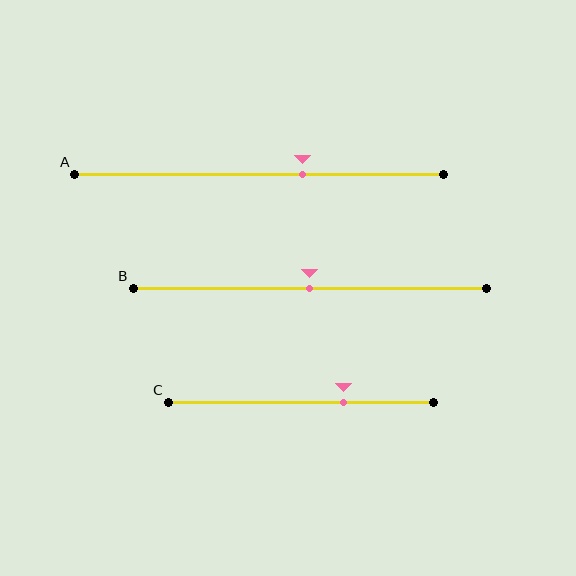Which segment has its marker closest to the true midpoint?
Segment B has its marker closest to the true midpoint.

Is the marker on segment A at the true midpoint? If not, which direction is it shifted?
No, the marker on segment A is shifted to the right by about 12% of the segment length.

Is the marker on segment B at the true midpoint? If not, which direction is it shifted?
Yes, the marker on segment B is at the true midpoint.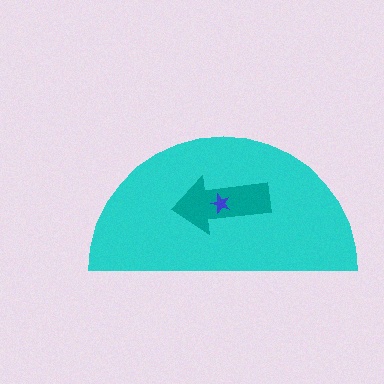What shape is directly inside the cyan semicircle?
The teal arrow.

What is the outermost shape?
The cyan semicircle.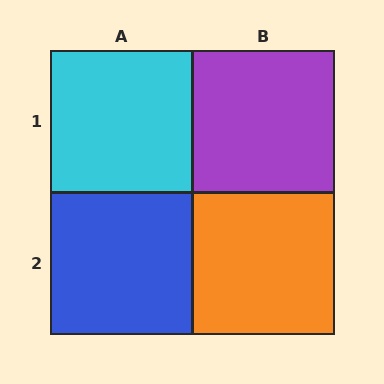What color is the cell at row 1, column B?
Purple.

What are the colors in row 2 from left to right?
Blue, orange.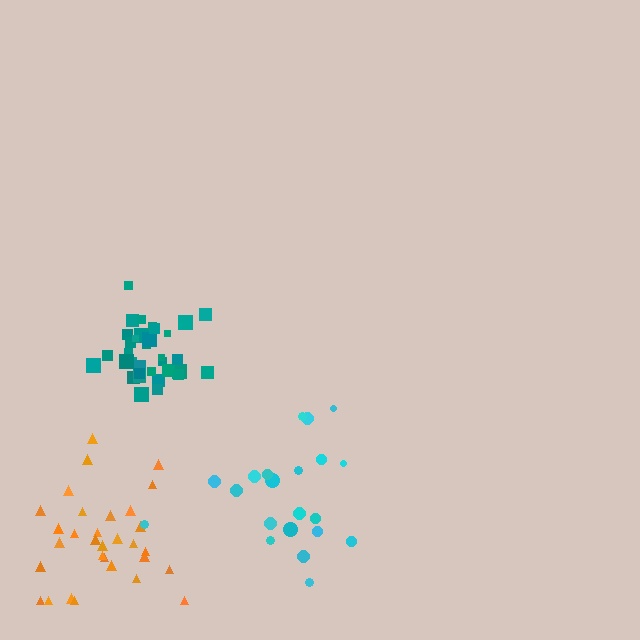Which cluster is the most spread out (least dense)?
Cyan.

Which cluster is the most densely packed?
Teal.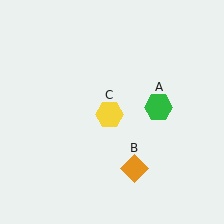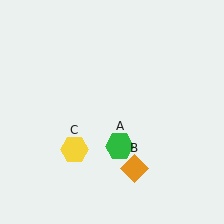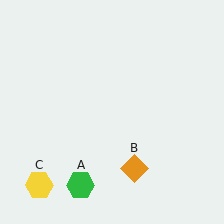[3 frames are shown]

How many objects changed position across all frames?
2 objects changed position: green hexagon (object A), yellow hexagon (object C).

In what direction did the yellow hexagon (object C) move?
The yellow hexagon (object C) moved down and to the left.